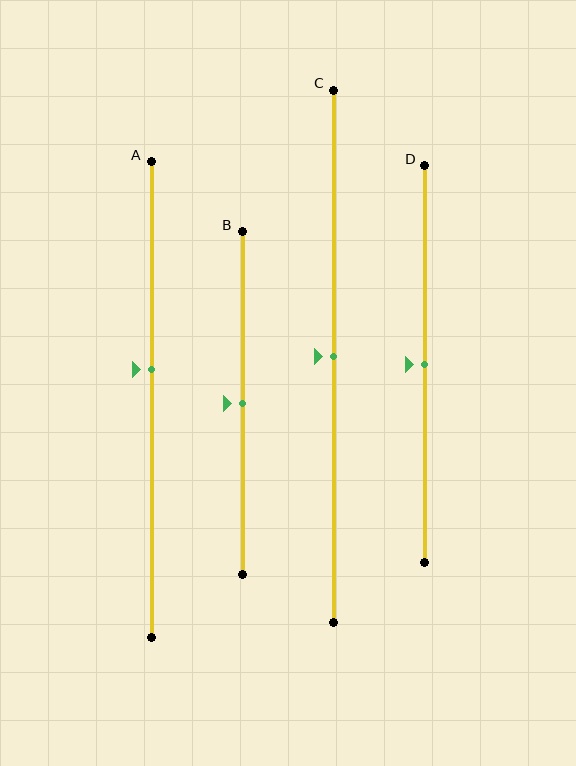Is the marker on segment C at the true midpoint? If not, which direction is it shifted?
Yes, the marker on segment C is at the true midpoint.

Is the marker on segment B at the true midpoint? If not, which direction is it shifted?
Yes, the marker on segment B is at the true midpoint.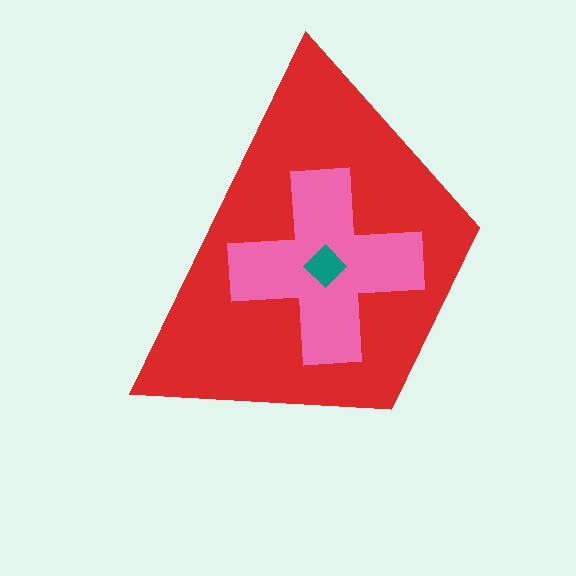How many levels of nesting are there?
3.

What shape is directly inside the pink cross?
The teal diamond.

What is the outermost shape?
The red trapezoid.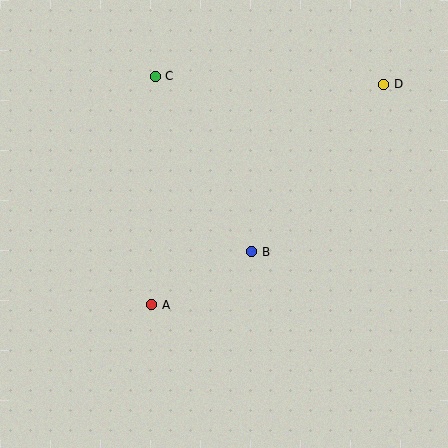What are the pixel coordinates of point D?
Point D is at (384, 84).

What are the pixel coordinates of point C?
Point C is at (155, 76).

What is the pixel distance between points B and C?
The distance between B and C is 200 pixels.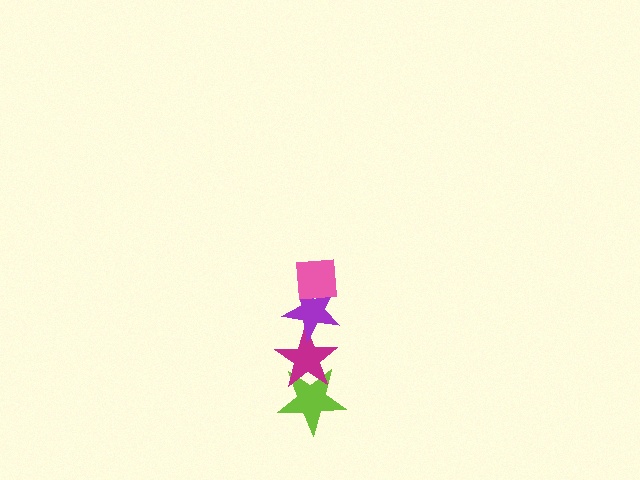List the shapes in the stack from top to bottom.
From top to bottom: the pink square, the purple star, the magenta star, the lime star.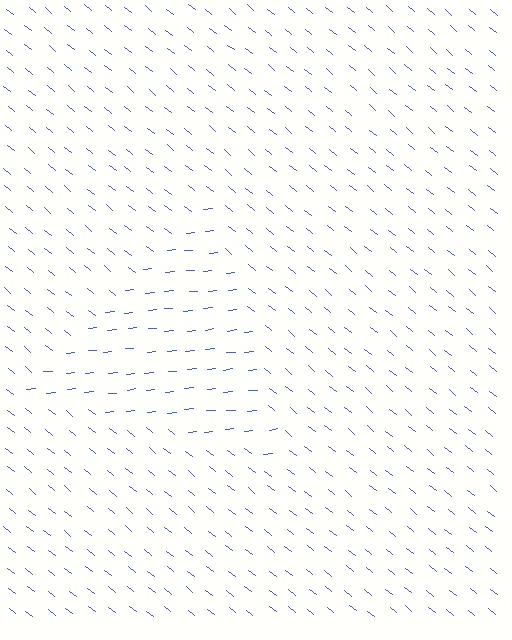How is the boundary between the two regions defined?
The boundary is defined purely by a change in line orientation (approximately 45 degrees difference). All lines are the same color and thickness.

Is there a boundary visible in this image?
Yes, there is a texture boundary formed by a change in line orientation.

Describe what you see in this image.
The image is filled with small blue line segments. A triangle region in the image has lines oriented differently from the surrounding lines, creating a visible texture boundary.